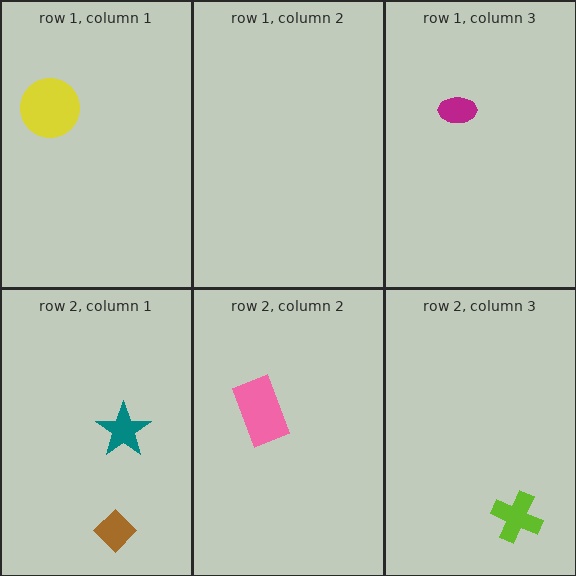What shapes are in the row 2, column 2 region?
The pink rectangle.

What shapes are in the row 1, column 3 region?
The magenta ellipse.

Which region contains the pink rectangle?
The row 2, column 2 region.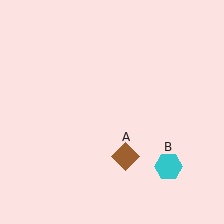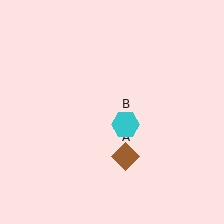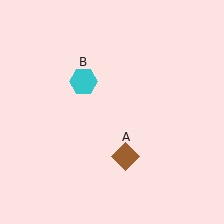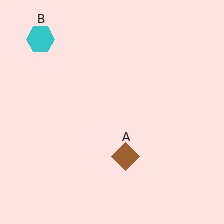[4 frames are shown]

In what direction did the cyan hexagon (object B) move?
The cyan hexagon (object B) moved up and to the left.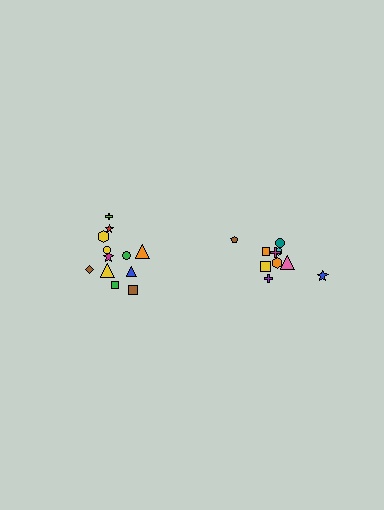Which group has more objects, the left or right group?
The left group.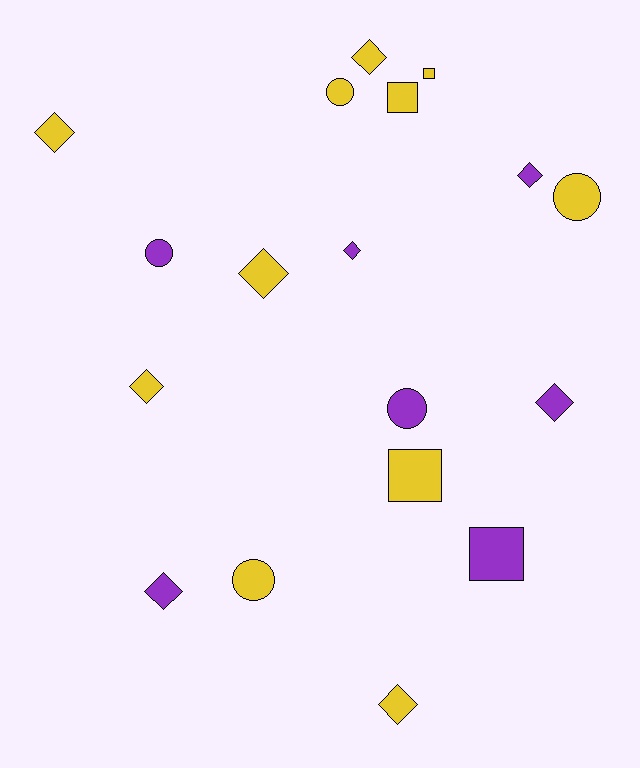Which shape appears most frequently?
Diamond, with 9 objects.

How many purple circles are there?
There are 2 purple circles.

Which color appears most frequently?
Yellow, with 11 objects.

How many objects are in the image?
There are 18 objects.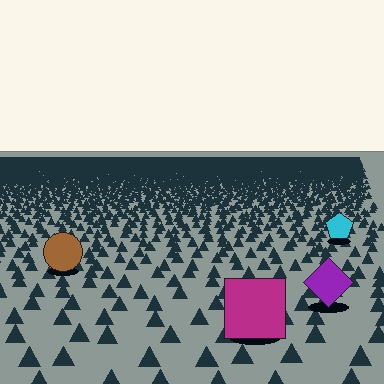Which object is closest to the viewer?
The magenta square is closest. The texture marks near it are larger and more spread out.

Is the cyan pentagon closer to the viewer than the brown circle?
No. The brown circle is closer — you can tell from the texture gradient: the ground texture is coarser near it.